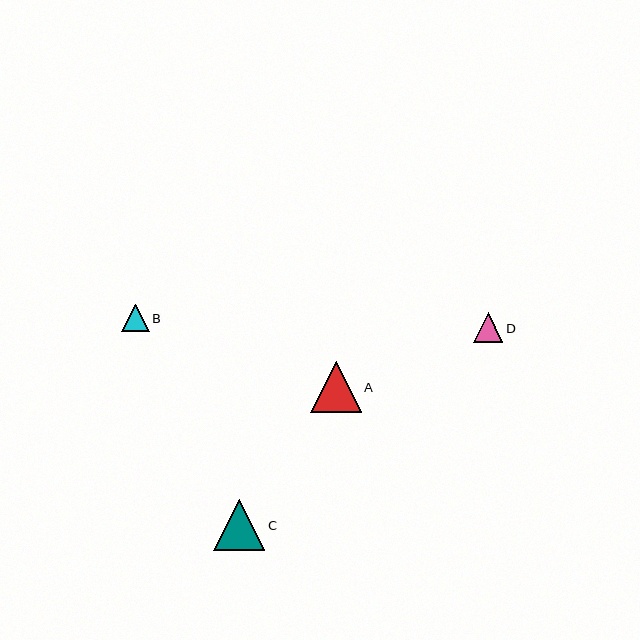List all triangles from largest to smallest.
From largest to smallest: C, A, D, B.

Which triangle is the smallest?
Triangle B is the smallest with a size of approximately 27 pixels.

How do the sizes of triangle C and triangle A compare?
Triangle C and triangle A are approximately the same size.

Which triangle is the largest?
Triangle C is the largest with a size of approximately 51 pixels.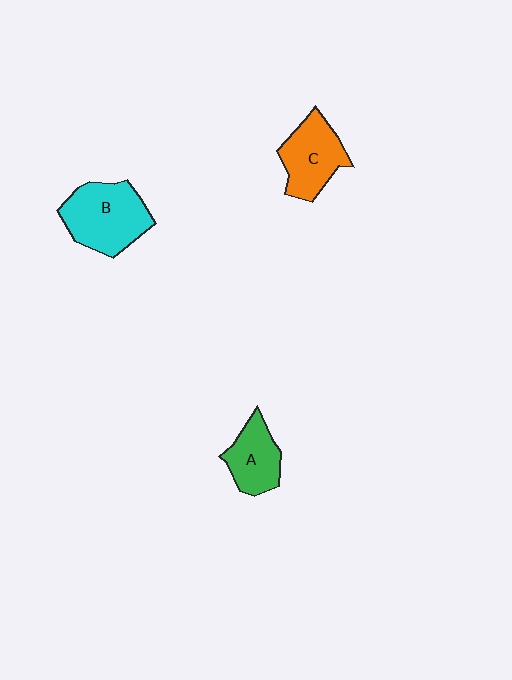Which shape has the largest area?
Shape B (cyan).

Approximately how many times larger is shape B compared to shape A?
Approximately 1.5 times.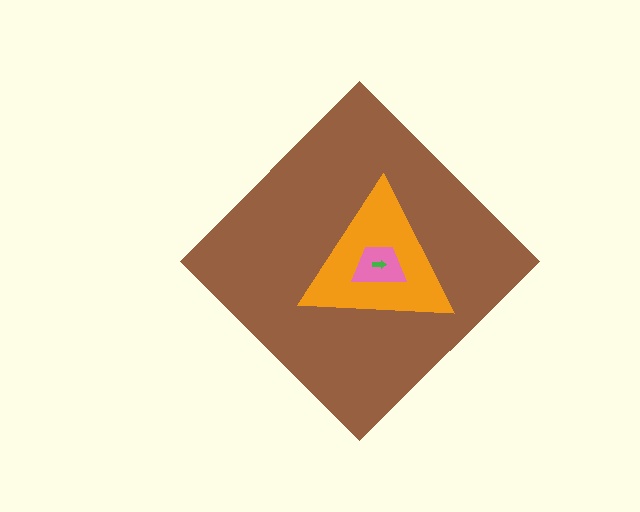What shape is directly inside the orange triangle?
The pink trapezoid.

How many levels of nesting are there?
4.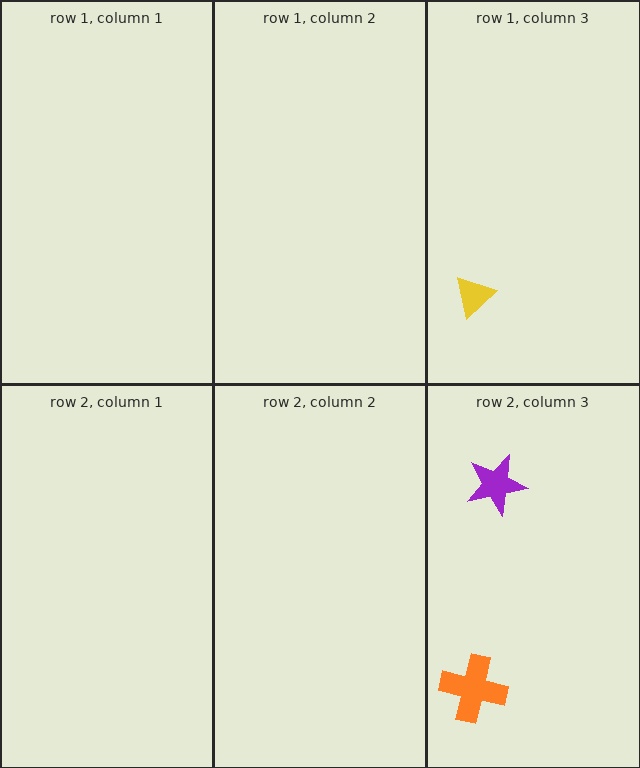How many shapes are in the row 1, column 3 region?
1.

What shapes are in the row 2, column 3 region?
The orange cross, the purple star.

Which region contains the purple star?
The row 2, column 3 region.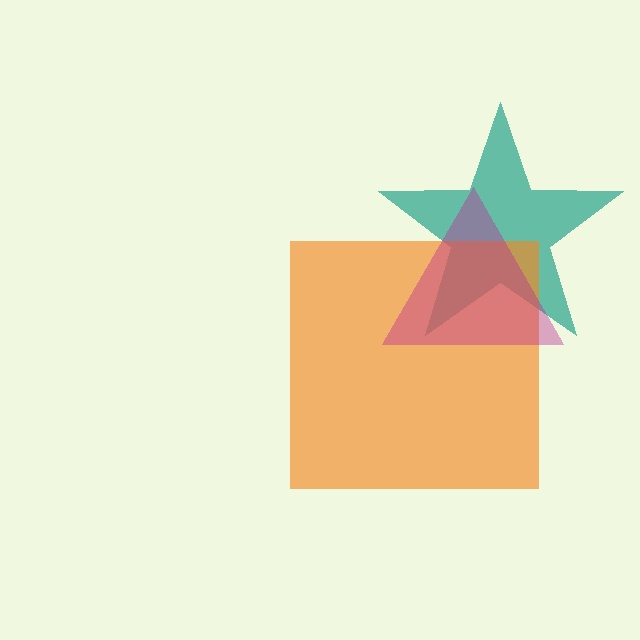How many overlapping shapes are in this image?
There are 3 overlapping shapes in the image.